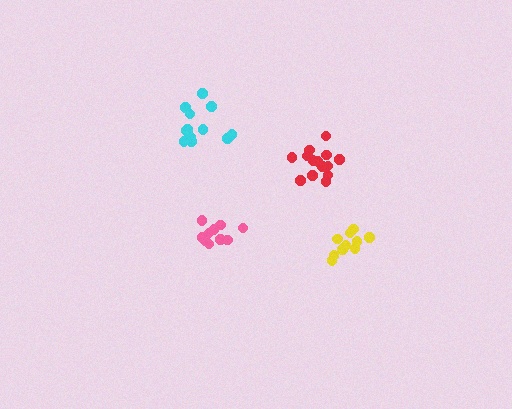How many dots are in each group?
Group 1: 12 dots, Group 2: 10 dots, Group 3: 14 dots, Group 4: 10 dots (46 total).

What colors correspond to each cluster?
The clusters are colored: cyan, pink, red, yellow.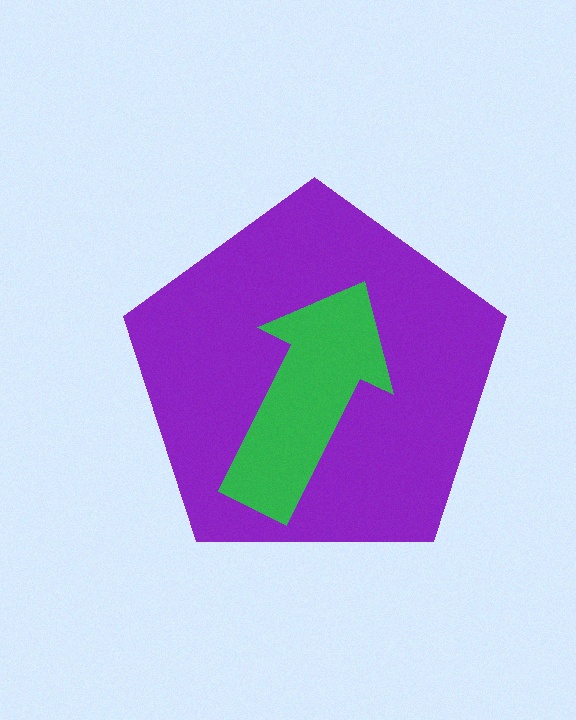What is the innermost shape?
The green arrow.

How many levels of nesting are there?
2.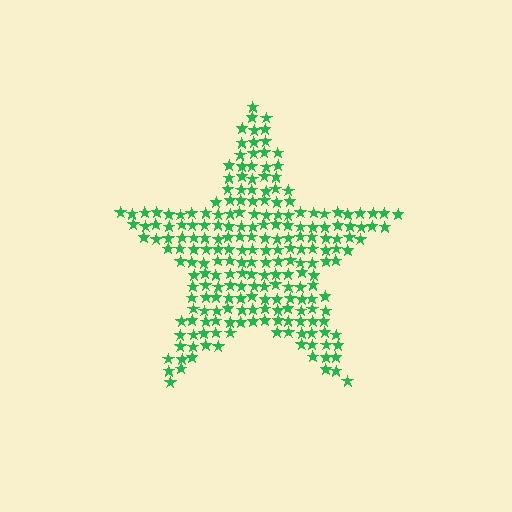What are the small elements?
The small elements are stars.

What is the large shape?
The large shape is a star.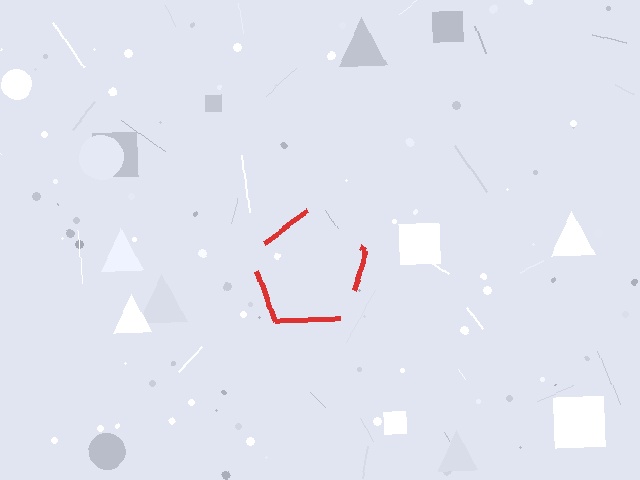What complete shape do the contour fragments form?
The contour fragments form a pentagon.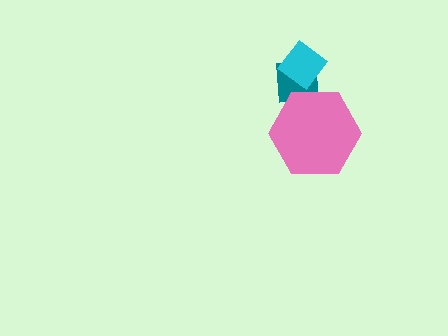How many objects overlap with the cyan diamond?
1 object overlaps with the cyan diamond.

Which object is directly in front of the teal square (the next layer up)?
The pink hexagon is directly in front of the teal square.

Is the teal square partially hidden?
Yes, it is partially covered by another shape.